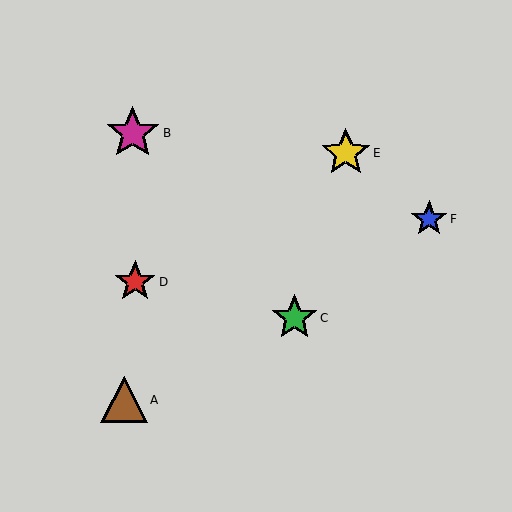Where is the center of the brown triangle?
The center of the brown triangle is at (124, 400).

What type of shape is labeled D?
Shape D is a red star.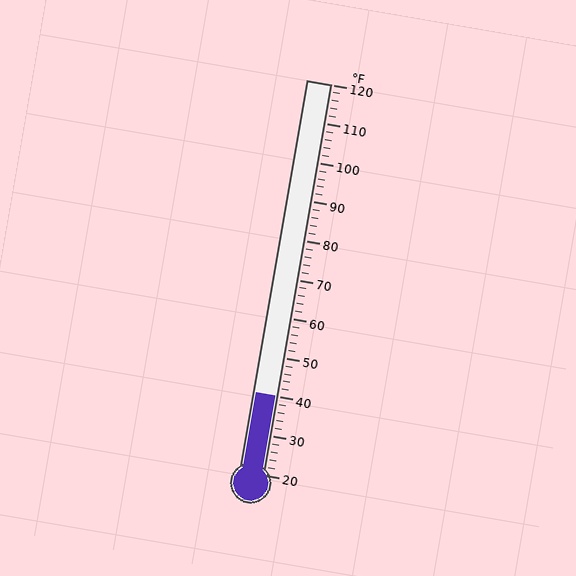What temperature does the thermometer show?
The thermometer shows approximately 40°F.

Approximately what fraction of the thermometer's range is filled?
The thermometer is filled to approximately 20% of its range.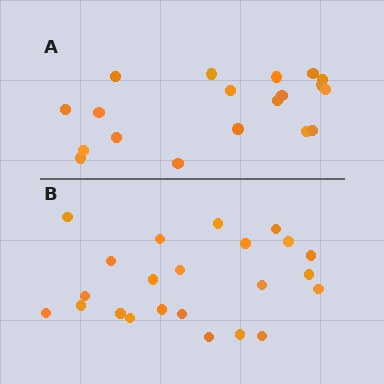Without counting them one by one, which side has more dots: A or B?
Region B (the bottom region) has more dots.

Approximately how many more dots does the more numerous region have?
Region B has about 4 more dots than region A.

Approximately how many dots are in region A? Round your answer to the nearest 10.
About 20 dots. (The exact count is 19, which rounds to 20.)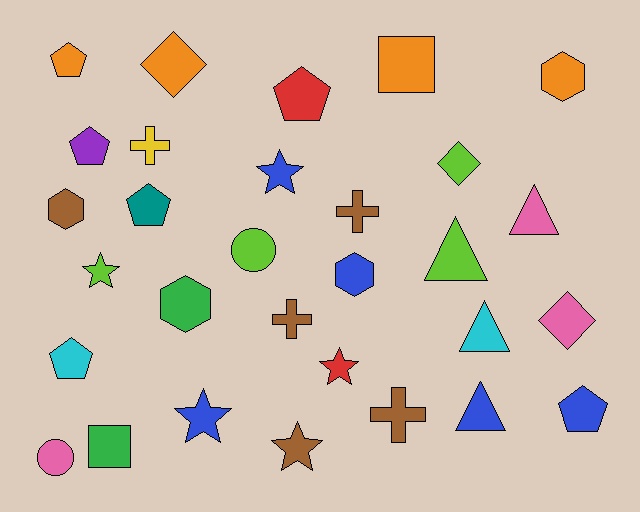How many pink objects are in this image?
There are 3 pink objects.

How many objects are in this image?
There are 30 objects.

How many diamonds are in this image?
There are 3 diamonds.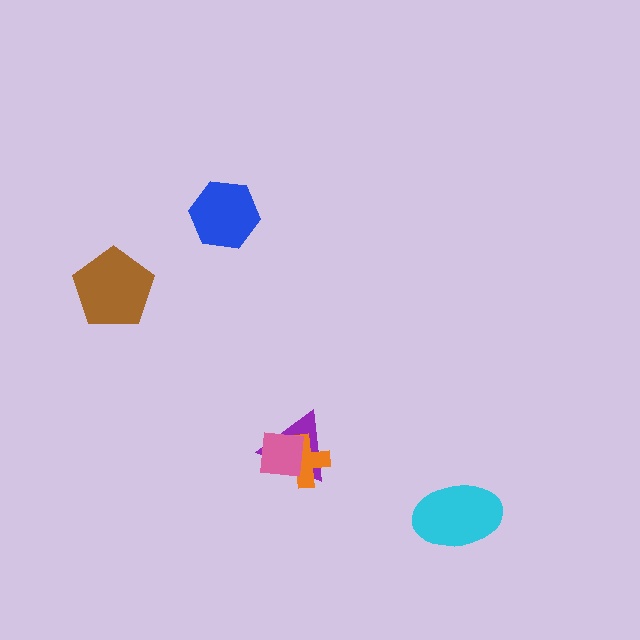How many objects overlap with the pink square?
2 objects overlap with the pink square.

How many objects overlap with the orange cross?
2 objects overlap with the orange cross.